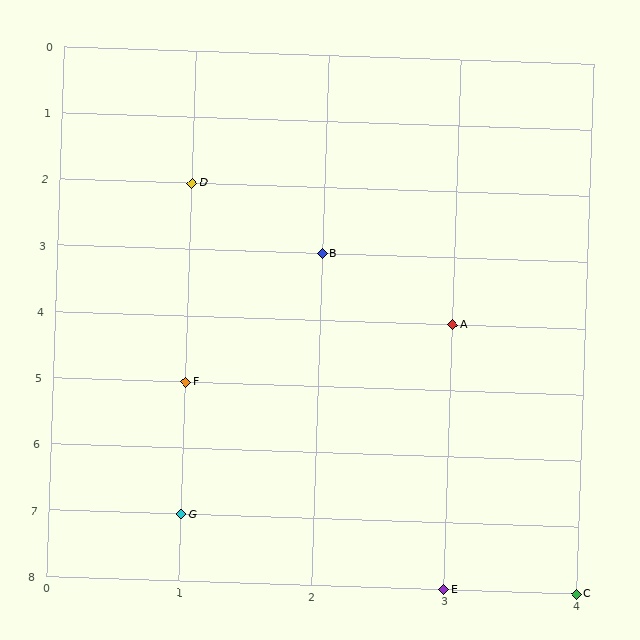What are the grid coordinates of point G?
Point G is at grid coordinates (1, 7).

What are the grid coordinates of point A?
Point A is at grid coordinates (3, 4).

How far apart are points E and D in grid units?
Points E and D are 2 columns and 6 rows apart (about 6.3 grid units diagonally).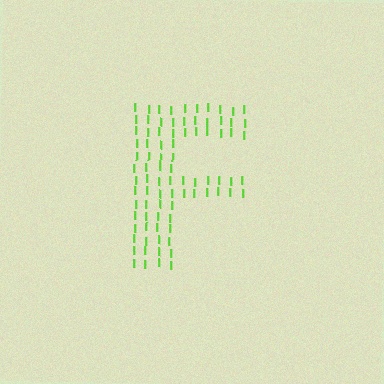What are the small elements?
The small elements are letter I's.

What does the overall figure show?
The overall figure shows the letter F.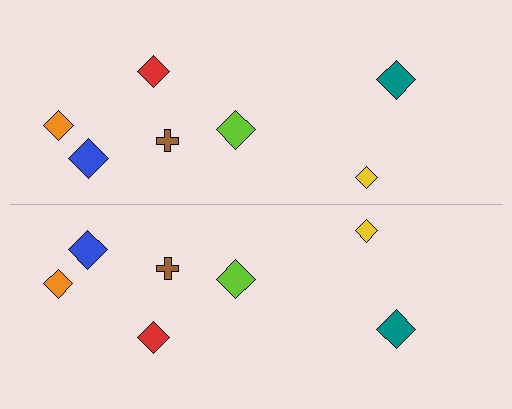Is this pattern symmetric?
Yes, this pattern has bilateral (reflection) symmetry.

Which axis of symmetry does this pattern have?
The pattern has a horizontal axis of symmetry running through the center of the image.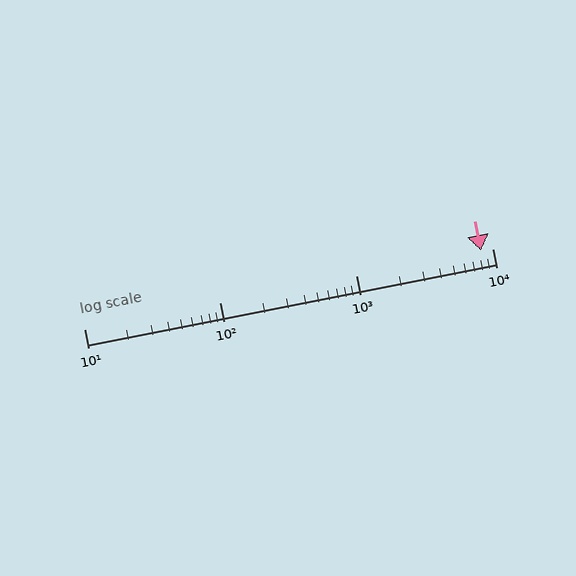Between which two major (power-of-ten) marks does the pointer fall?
The pointer is between 1000 and 10000.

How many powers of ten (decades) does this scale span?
The scale spans 3 decades, from 10 to 10000.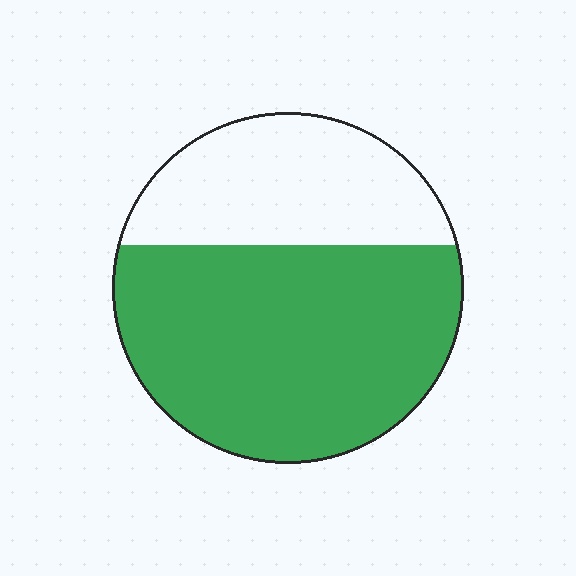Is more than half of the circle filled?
Yes.